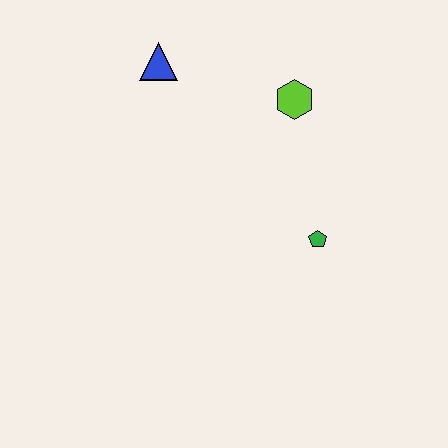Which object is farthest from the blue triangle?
The green pentagon is farthest from the blue triangle.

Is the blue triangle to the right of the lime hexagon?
No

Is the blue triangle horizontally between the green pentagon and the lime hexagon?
No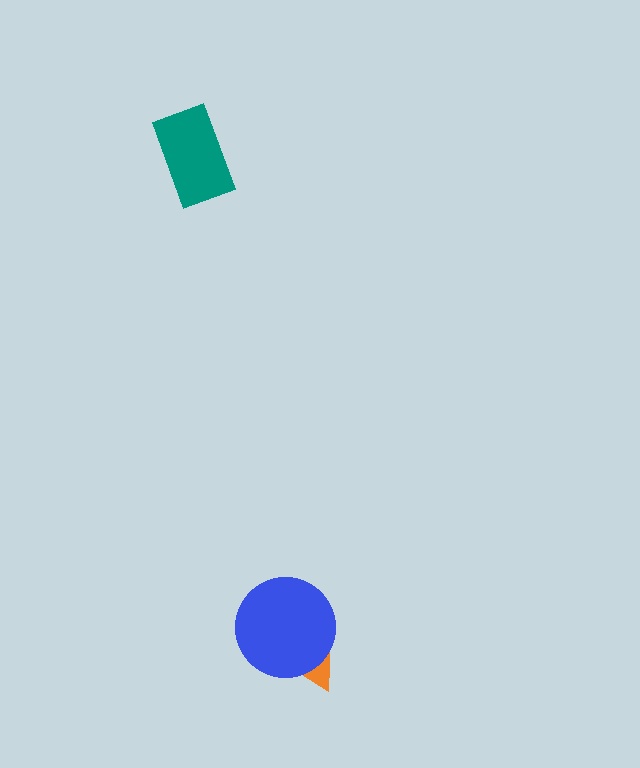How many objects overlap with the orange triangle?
1 object overlaps with the orange triangle.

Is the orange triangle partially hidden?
Yes, it is partially covered by another shape.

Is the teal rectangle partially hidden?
No, no other shape covers it.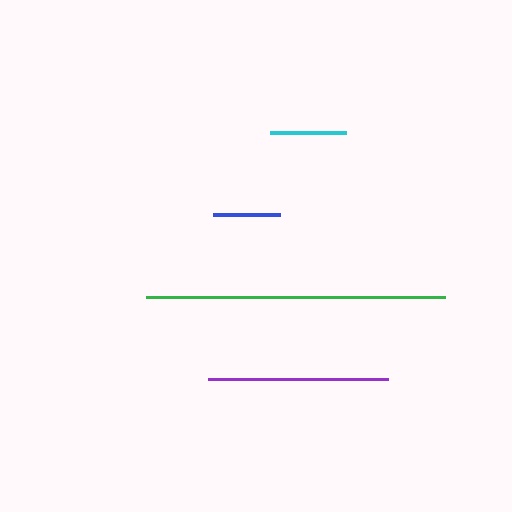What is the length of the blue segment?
The blue segment is approximately 67 pixels long.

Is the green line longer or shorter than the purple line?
The green line is longer than the purple line.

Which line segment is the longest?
The green line is the longest at approximately 300 pixels.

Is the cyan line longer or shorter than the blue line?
The cyan line is longer than the blue line.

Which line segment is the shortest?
The blue line is the shortest at approximately 67 pixels.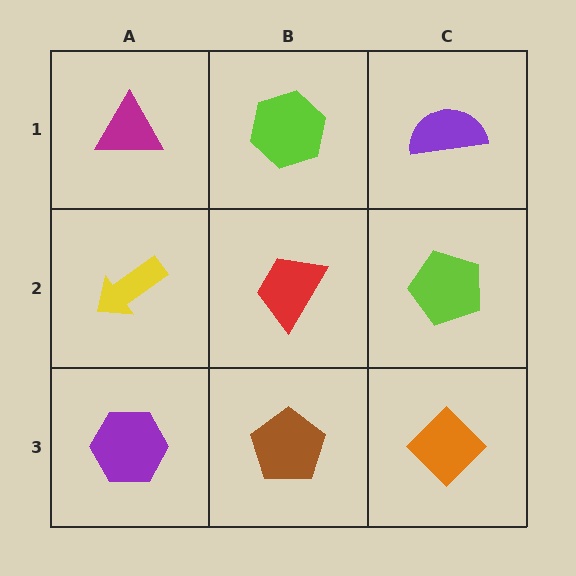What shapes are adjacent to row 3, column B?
A red trapezoid (row 2, column B), a purple hexagon (row 3, column A), an orange diamond (row 3, column C).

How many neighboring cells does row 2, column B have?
4.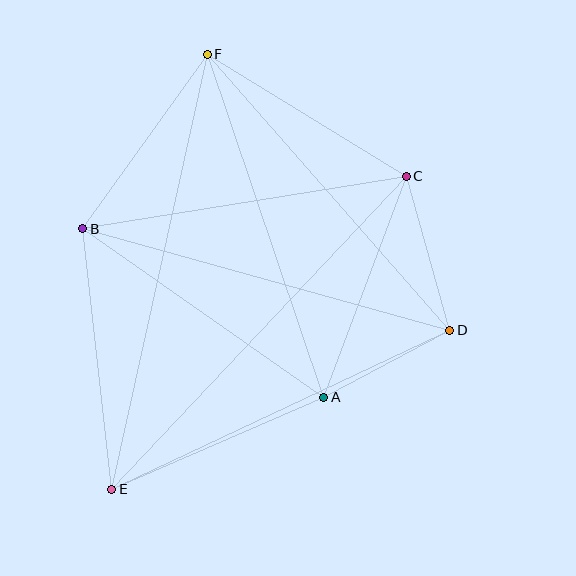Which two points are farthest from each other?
Points E and F are farthest from each other.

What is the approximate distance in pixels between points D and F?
The distance between D and F is approximately 367 pixels.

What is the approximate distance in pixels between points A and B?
The distance between A and B is approximately 294 pixels.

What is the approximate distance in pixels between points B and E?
The distance between B and E is approximately 262 pixels.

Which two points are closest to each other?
Points A and D are closest to each other.